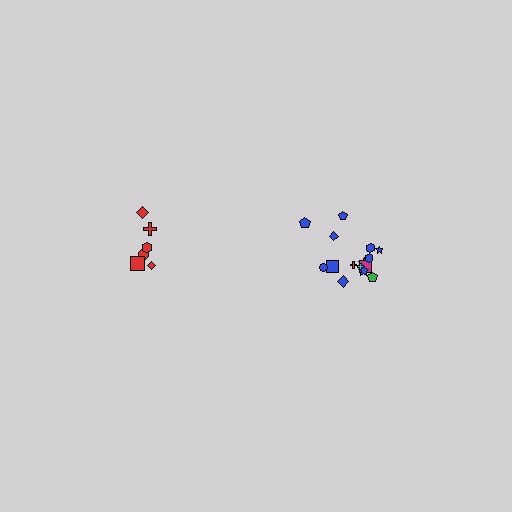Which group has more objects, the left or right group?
The right group.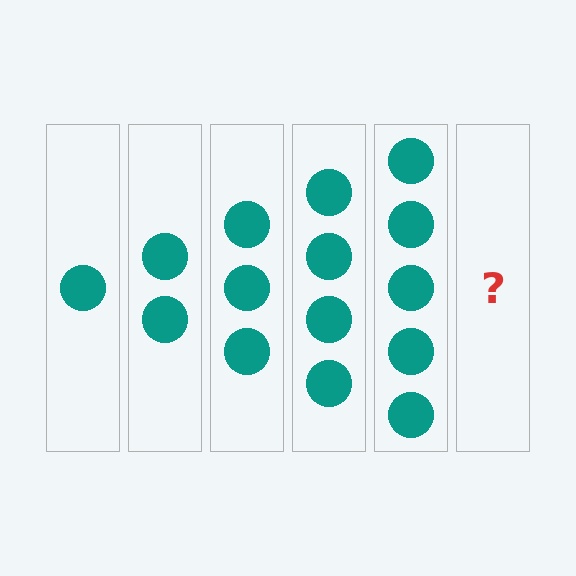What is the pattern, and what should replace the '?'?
The pattern is that each step adds one more circle. The '?' should be 6 circles.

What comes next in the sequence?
The next element should be 6 circles.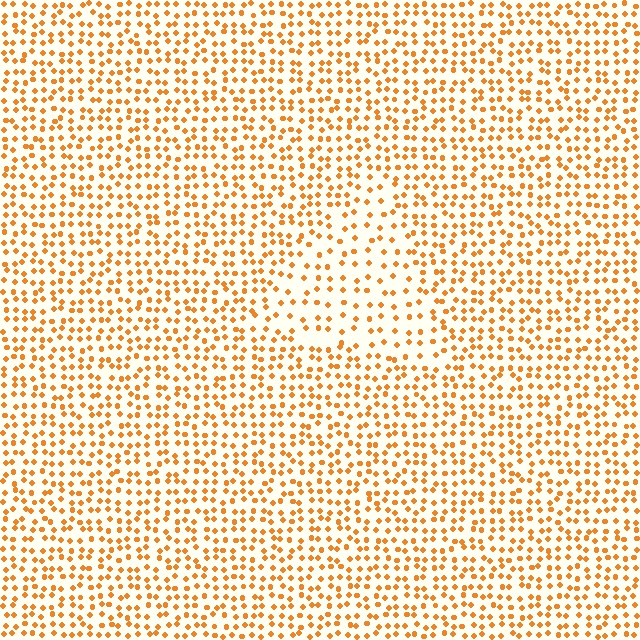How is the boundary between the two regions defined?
The boundary is defined by a change in element density (approximately 1.8x ratio). All elements are the same color, size, and shape.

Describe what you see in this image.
The image contains small orange elements arranged at two different densities. A triangle-shaped region is visible where the elements are less densely packed than the surrounding area.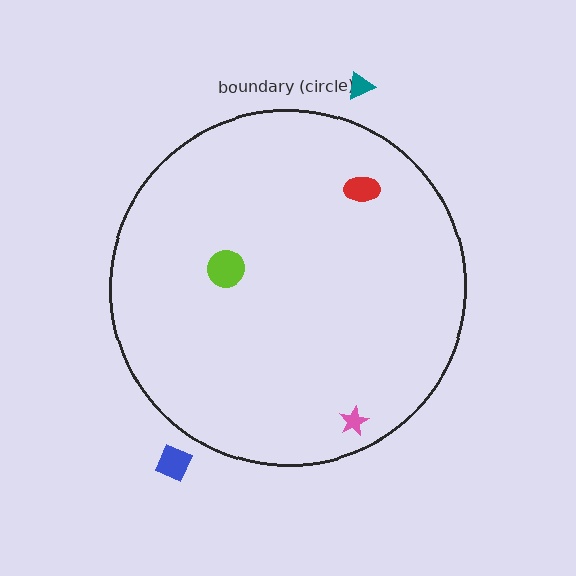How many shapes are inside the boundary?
3 inside, 2 outside.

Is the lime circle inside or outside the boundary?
Inside.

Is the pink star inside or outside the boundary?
Inside.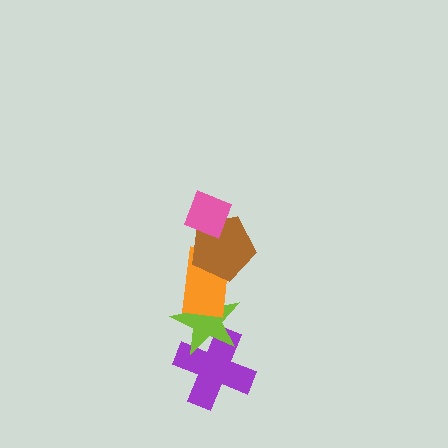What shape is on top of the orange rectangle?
The brown pentagon is on top of the orange rectangle.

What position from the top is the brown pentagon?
The brown pentagon is 2nd from the top.